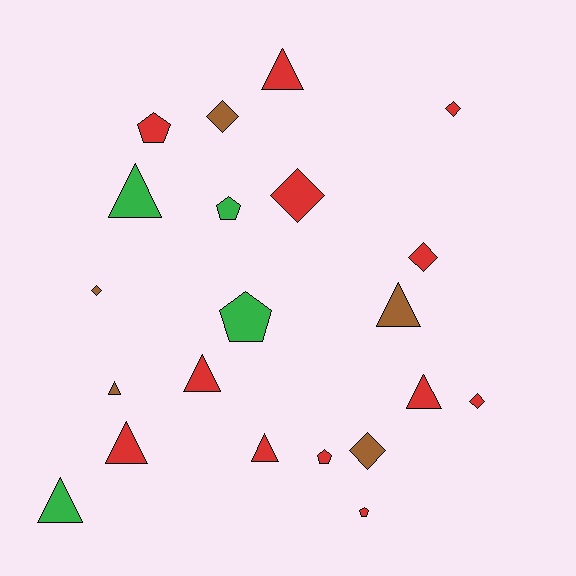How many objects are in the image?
There are 21 objects.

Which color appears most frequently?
Red, with 12 objects.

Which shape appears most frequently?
Triangle, with 9 objects.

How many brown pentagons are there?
There are no brown pentagons.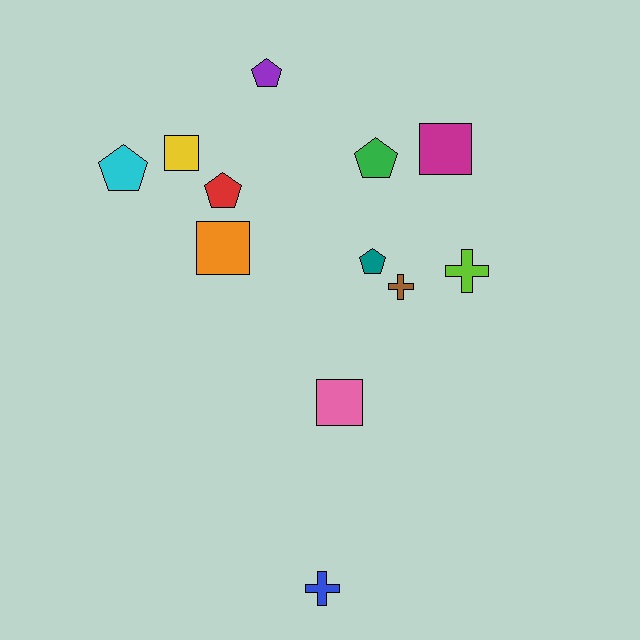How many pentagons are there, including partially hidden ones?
There are 5 pentagons.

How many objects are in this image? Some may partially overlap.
There are 12 objects.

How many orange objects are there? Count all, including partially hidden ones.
There is 1 orange object.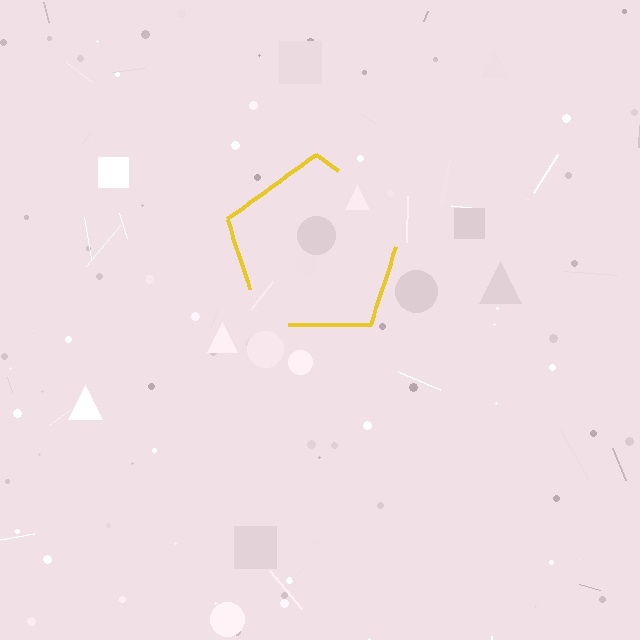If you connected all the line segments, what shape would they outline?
They would outline a pentagon.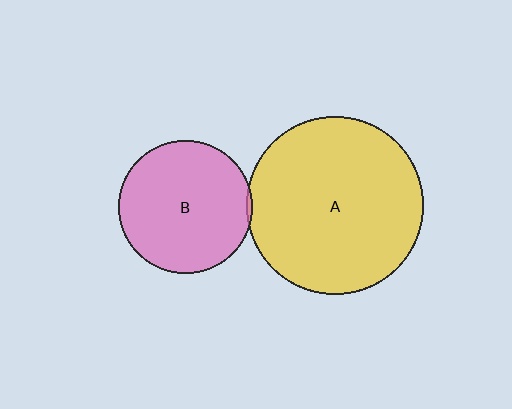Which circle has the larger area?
Circle A (yellow).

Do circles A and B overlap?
Yes.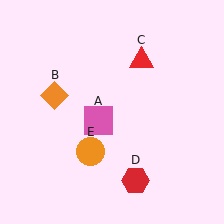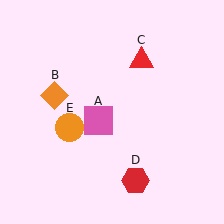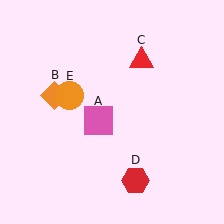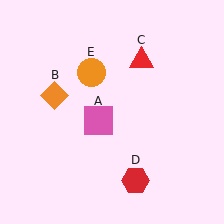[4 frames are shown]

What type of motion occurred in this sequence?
The orange circle (object E) rotated clockwise around the center of the scene.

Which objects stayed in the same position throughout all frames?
Pink square (object A) and orange diamond (object B) and red triangle (object C) and red hexagon (object D) remained stationary.